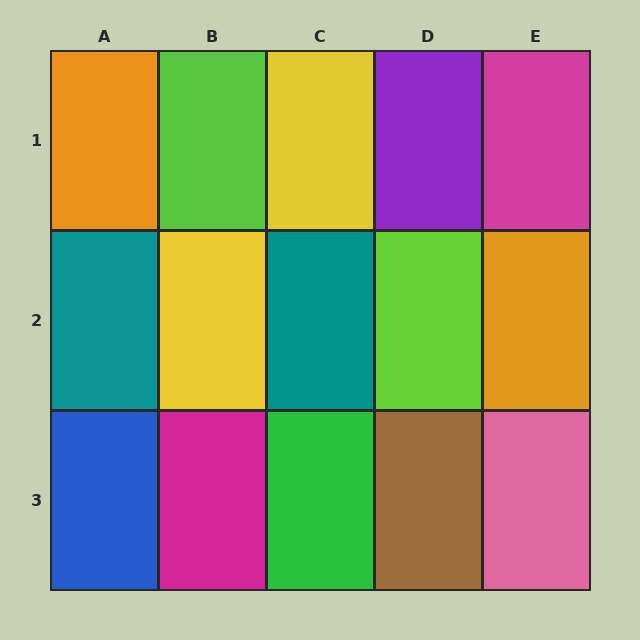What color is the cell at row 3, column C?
Green.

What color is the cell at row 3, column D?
Brown.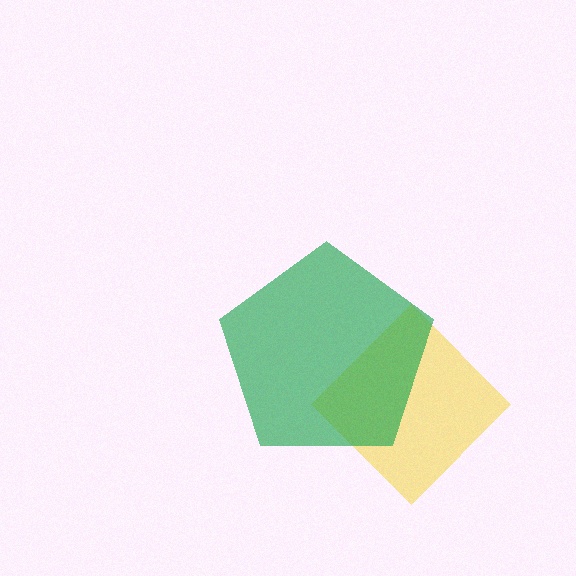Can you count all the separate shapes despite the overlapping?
Yes, there are 2 separate shapes.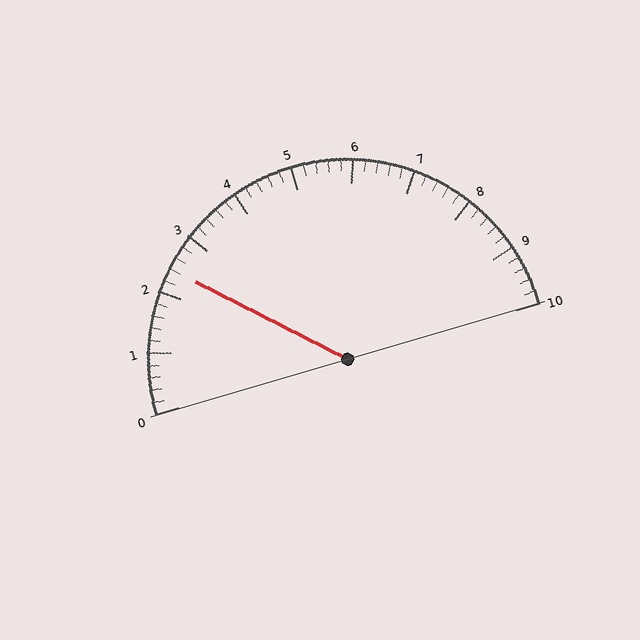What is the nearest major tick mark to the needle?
The nearest major tick mark is 2.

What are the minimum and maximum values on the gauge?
The gauge ranges from 0 to 10.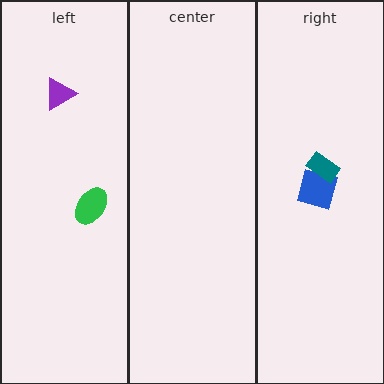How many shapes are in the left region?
2.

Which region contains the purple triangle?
The left region.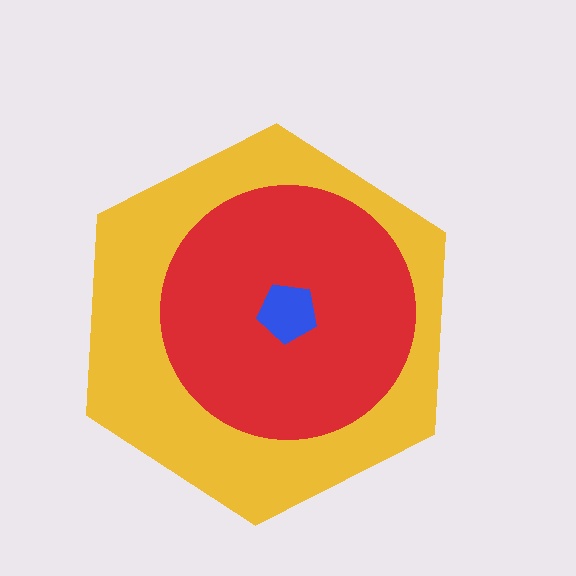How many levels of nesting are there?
3.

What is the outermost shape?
The yellow hexagon.